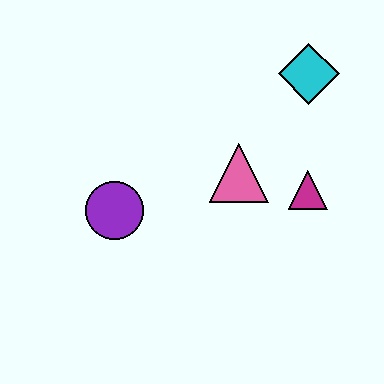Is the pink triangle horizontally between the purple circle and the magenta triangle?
Yes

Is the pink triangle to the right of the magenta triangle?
No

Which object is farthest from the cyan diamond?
The purple circle is farthest from the cyan diamond.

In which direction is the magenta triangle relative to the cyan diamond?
The magenta triangle is below the cyan diamond.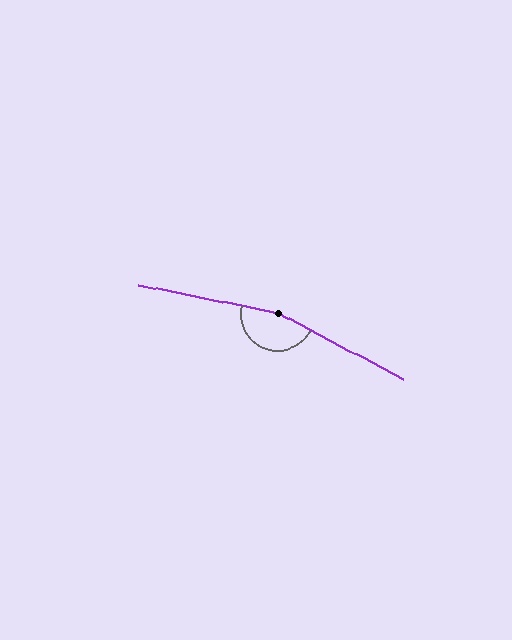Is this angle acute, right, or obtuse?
It is obtuse.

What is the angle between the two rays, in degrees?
Approximately 164 degrees.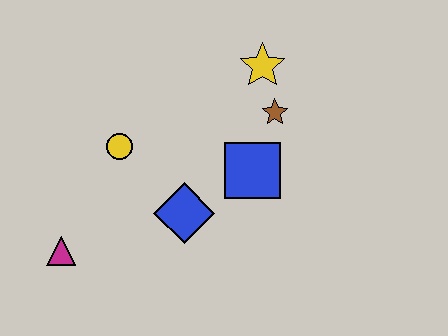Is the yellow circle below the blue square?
No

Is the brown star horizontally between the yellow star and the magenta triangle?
No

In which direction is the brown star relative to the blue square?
The brown star is above the blue square.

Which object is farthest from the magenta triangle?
The yellow star is farthest from the magenta triangle.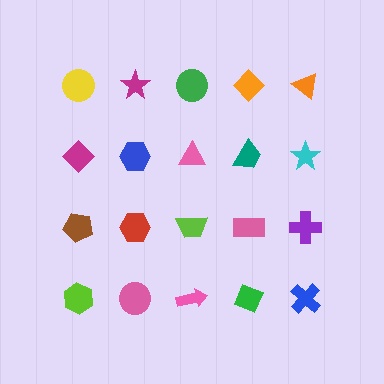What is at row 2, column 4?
A teal trapezoid.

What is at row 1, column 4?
An orange diamond.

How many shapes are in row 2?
5 shapes.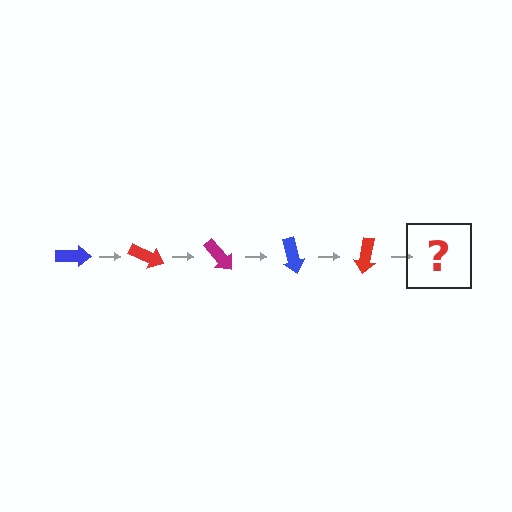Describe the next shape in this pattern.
It should be a magenta arrow, rotated 125 degrees from the start.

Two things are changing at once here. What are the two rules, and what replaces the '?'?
The two rules are that it rotates 25 degrees each step and the color cycles through blue, red, and magenta. The '?' should be a magenta arrow, rotated 125 degrees from the start.